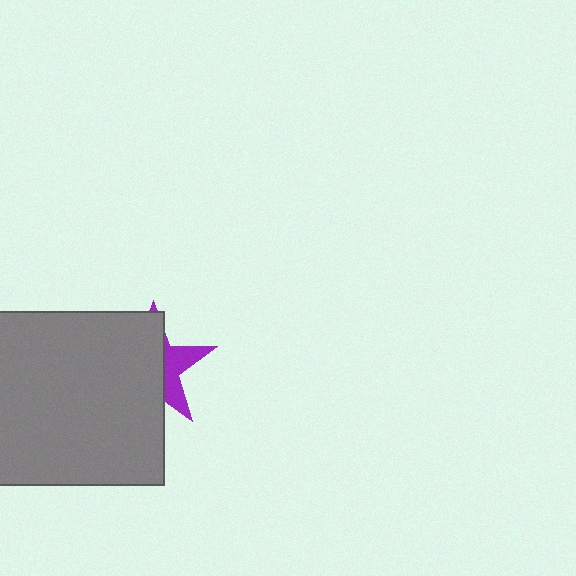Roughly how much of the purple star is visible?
A small part of it is visible (roughly 33%).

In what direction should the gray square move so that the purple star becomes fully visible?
The gray square should move left. That is the shortest direction to clear the overlap and leave the purple star fully visible.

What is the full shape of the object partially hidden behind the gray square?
The partially hidden object is a purple star.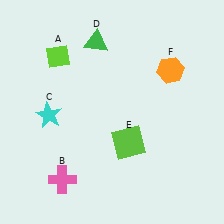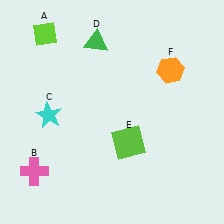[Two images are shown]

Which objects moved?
The objects that moved are: the lime diamond (A), the pink cross (B).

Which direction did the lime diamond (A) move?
The lime diamond (A) moved up.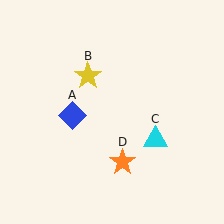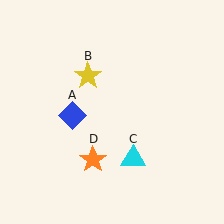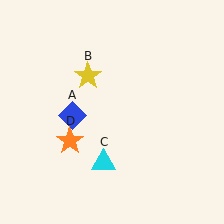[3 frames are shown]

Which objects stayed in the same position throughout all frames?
Blue diamond (object A) and yellow star (object B) remained stationary.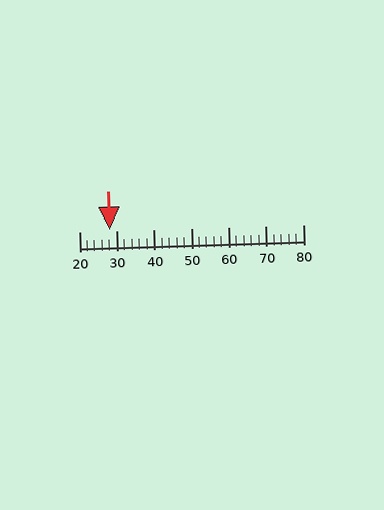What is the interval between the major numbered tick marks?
The major tick marks are spaced 10 units apart.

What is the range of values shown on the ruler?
The ruler shows values from 20 to 80.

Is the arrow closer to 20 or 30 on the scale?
The arrow is closer to 30.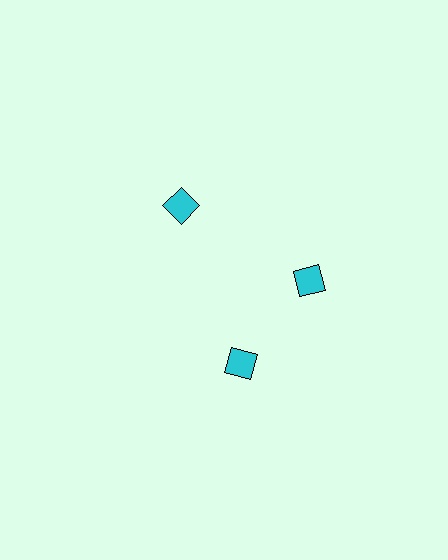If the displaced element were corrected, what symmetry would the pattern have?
It would have 3-fold rotational symmetry — the pattern would map onto itself every 120 degrees.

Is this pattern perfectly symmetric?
No. The 3 cyan squares are arranged in a ring, but one element near the 7 o'clock position is rotated out of alignment along the ring, breaking the 3-fold rotational symmetry.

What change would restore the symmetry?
The symmetry would be restored by rotating it back into even spacing with its neighbors so that all 3 squares sit at equal angles and equal distance from the center.